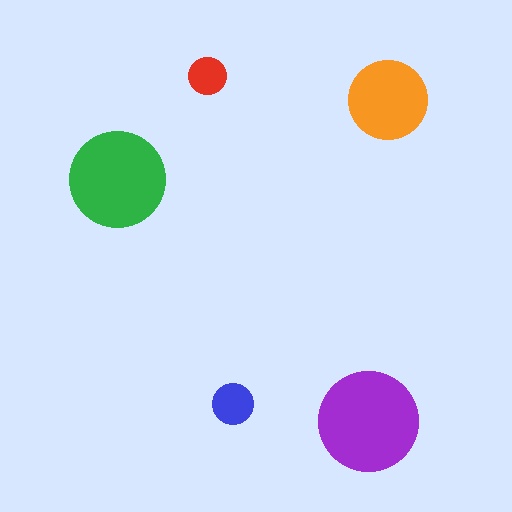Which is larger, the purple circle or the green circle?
The purple one.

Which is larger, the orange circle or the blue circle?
The orange one.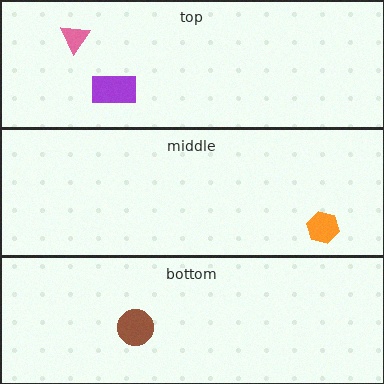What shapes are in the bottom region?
The brown circle.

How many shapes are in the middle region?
1.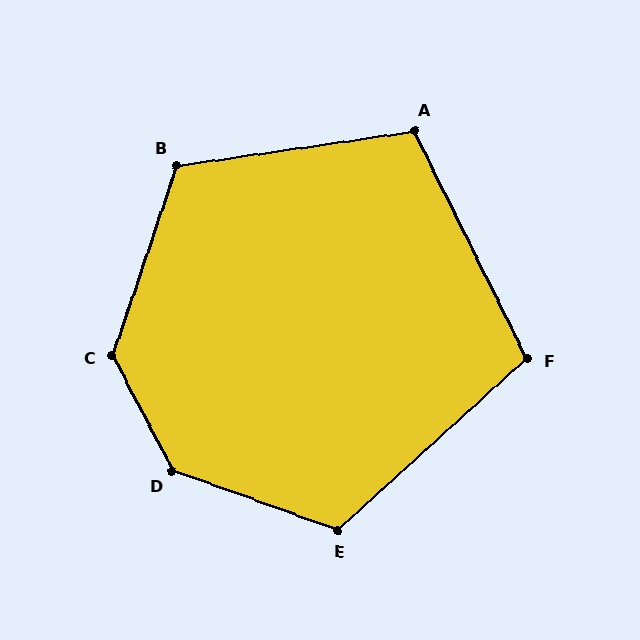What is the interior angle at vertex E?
Approximately 118 degrees (obtuse).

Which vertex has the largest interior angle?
D, at approximately 137 degrees.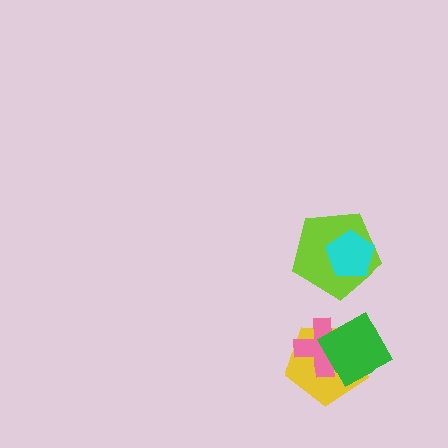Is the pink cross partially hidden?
Yes, it is partially covered by another shape.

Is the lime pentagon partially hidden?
Yes, it is partially covered by another shape.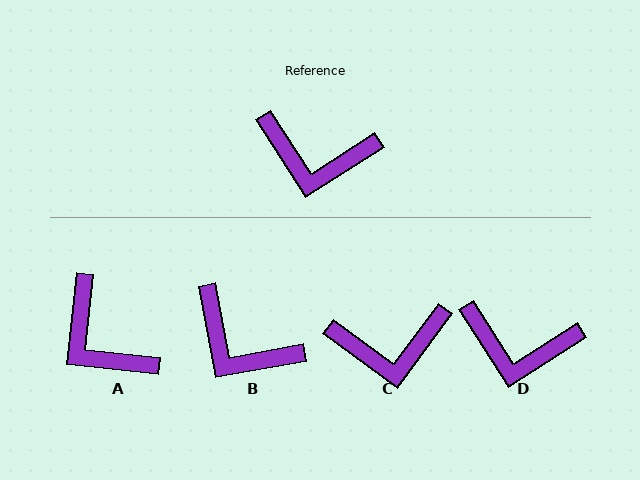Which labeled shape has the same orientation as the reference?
D.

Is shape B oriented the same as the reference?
No, it is off by about 22 degrees.